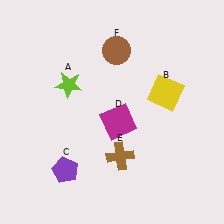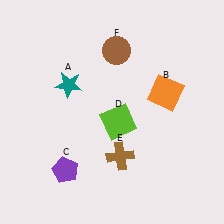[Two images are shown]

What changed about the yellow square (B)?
In Image 1, B is yellow. In Image 2, it changed to orange.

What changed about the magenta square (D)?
In Image 1, D is magenta. In Image 2, it changed to lime.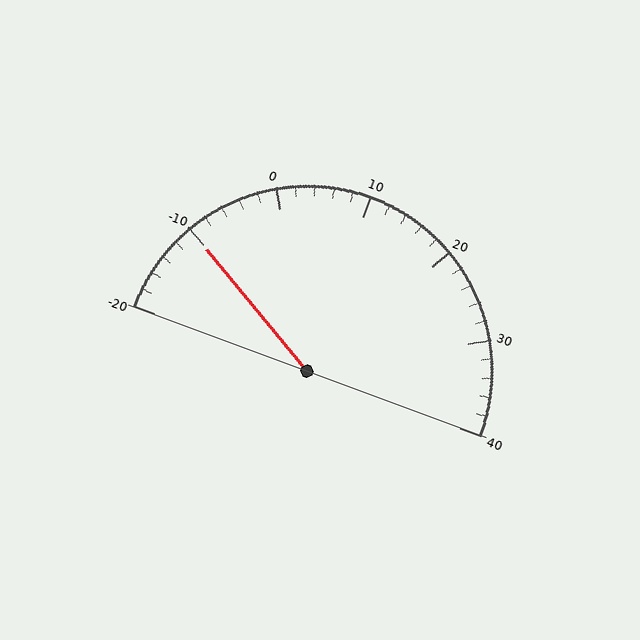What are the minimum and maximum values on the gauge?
The gauge ranges from -20 to 40.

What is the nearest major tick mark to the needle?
The nearest major tick mark is -10.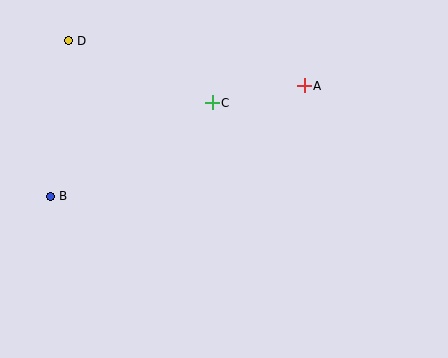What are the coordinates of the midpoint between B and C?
The midpoint between B and C is at (131, 150).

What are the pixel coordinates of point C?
Point C is at (212, 103).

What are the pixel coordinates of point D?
Point D is at (68, 41).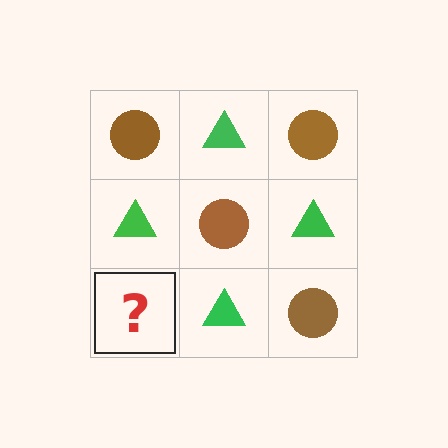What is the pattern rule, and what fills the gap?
The rule is that it alternates brown circle and green triangle in a checkerboard pattern. The gap should be filled with a brown circle.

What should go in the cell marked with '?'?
The missing cell should contain a brown circle.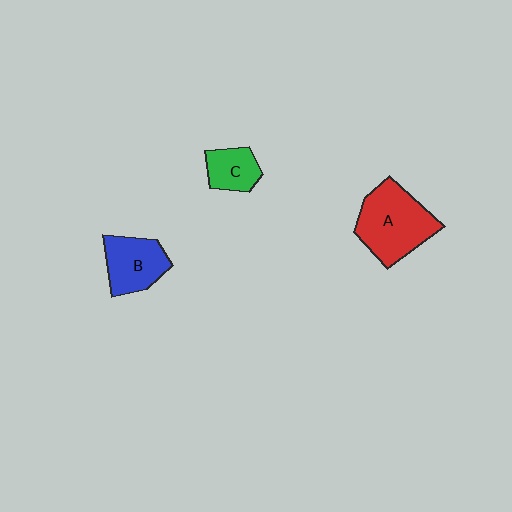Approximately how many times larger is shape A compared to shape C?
Approximately 2.2 times.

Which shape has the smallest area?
Shape C (green).